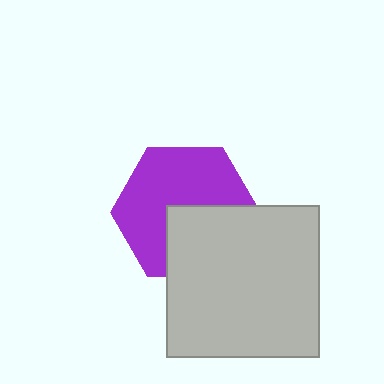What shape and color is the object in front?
The object in front is a light gray square.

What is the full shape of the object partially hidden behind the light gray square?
The partially hidden object is a purple hexagon.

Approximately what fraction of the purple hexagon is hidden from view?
Roughly 38% of the purple hexagon is hidden behind the light gray square.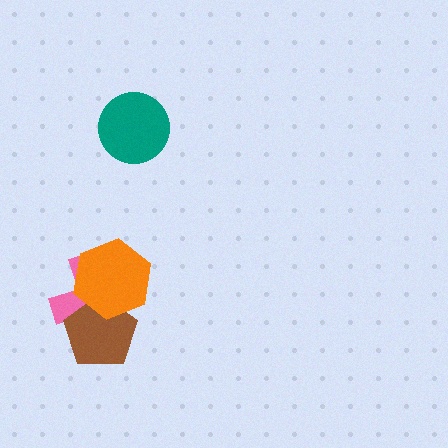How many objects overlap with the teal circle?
0 objects overlap with the teal circle.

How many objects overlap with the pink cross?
2 objects overlap with the pink cross.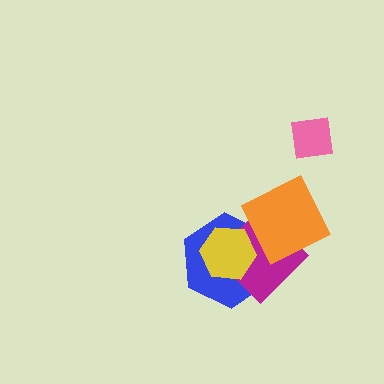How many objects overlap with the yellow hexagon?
3 objects overlap with the yellow hexagon.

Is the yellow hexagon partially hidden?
Yes, it is partially covered by another shape.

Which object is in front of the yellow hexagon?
The orange diamond is in front of the yellow hexagon.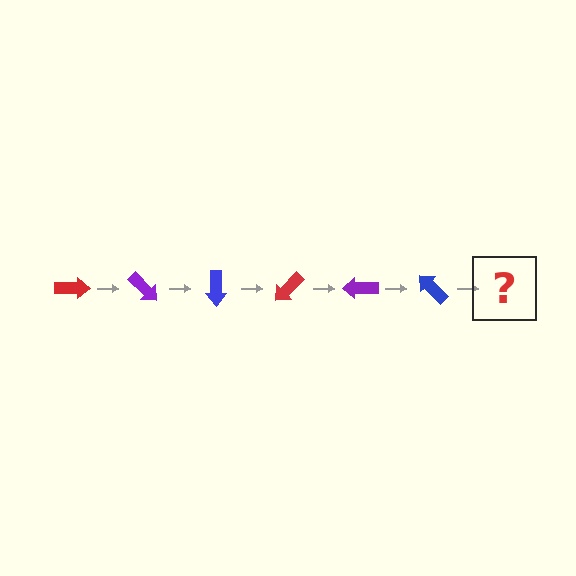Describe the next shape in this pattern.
It should be a red arrow, rotated 270 degrees from the start.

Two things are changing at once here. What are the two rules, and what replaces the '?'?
The two rules are that it rotates 45 degrees each step and the color cycles through red, purple, and blue. The '?' should be a red arrow, rotated 270 degrees from the start.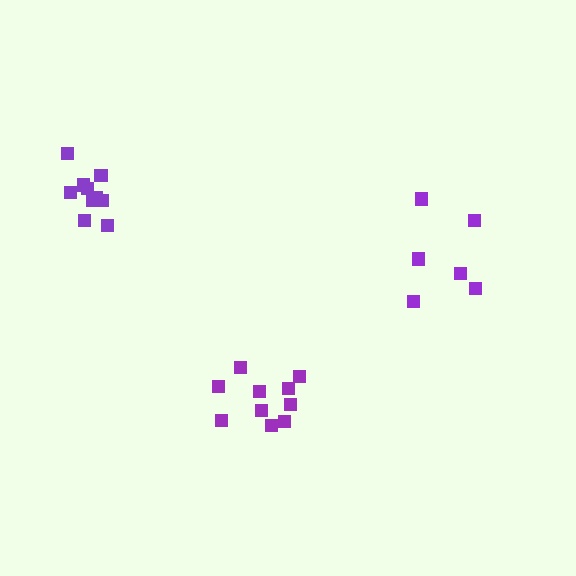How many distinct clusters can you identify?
There are 3 distinct clusters.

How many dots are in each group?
Group 1: 10 dots, Group 2: 6 dots, Group 3: 10 dots (26 total).